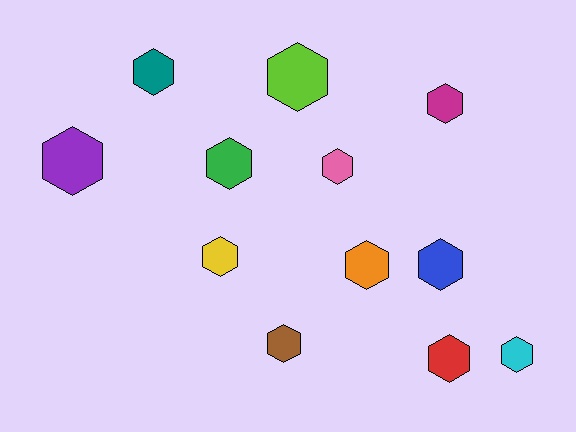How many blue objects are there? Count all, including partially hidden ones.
There is 1 blue object.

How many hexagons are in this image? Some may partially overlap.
There are 12 hexagons.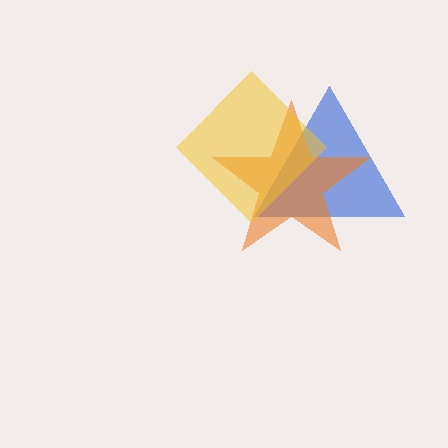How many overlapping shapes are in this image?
There are 3 overlapping shapes in the image.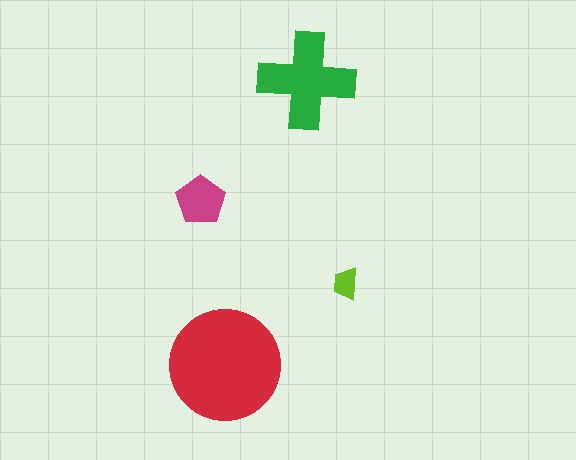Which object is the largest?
The red circle.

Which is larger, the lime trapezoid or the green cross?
The green cross.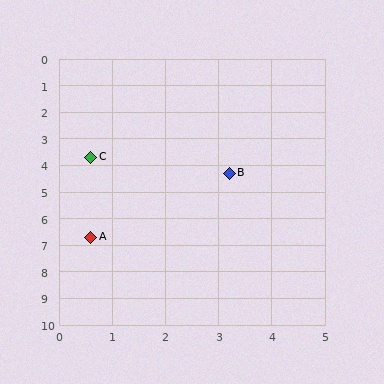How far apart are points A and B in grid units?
Points A and B are about 3.5 grid units apart.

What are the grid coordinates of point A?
Point A is at approximately (0.6, 6.7).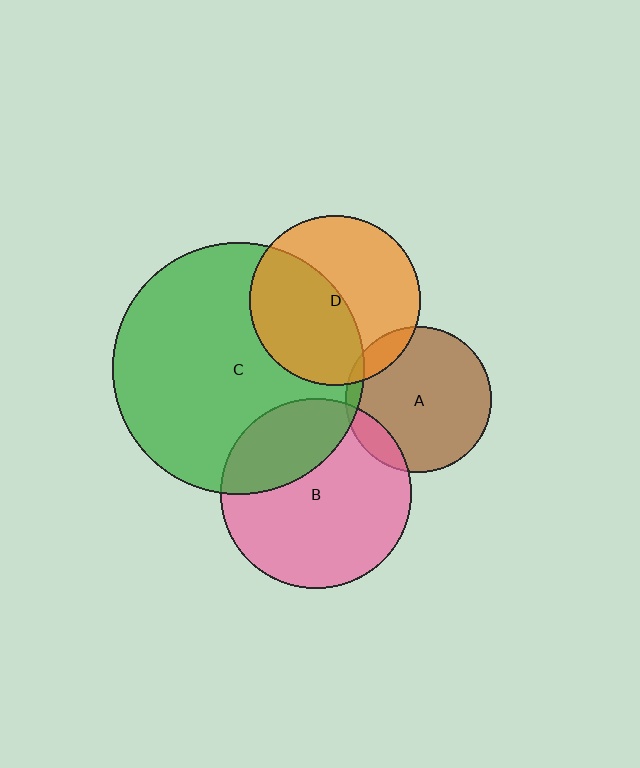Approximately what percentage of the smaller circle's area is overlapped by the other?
Approximately 10%.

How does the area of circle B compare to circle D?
Approximately 1.2 times.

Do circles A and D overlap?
Yes.